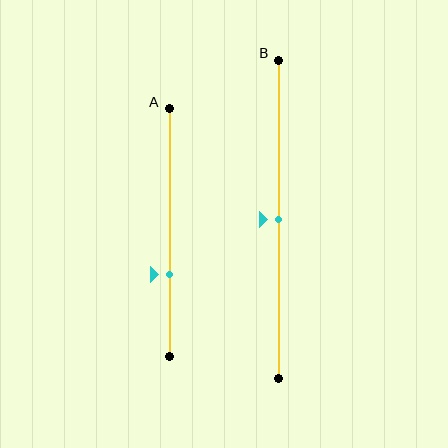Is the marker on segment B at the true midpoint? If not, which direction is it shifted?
Yes, the marker on segment B is at the true midpoint.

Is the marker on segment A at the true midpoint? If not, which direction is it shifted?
No, the marker on segment A is shifted downward by about 17% of the segment length.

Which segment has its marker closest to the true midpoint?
Segment B has its marker closest to the true midpoint.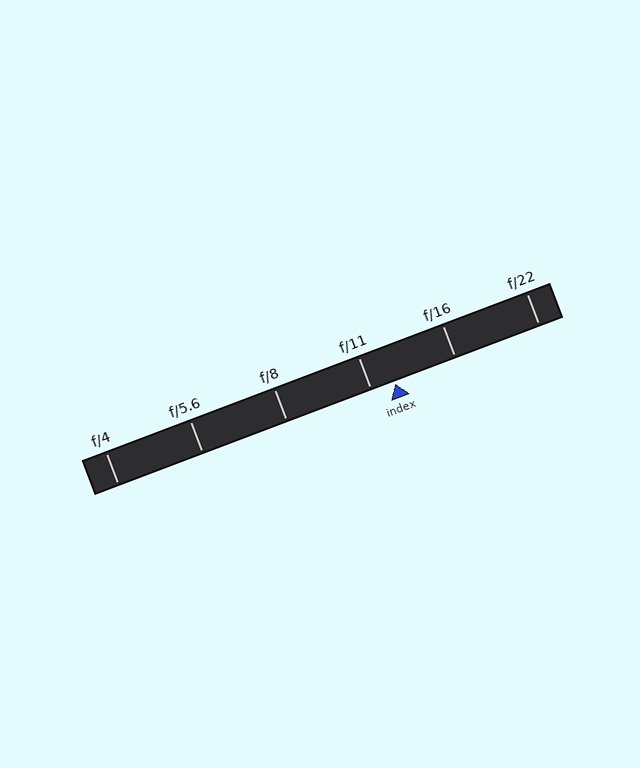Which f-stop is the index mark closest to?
The index mark is closest to f/11.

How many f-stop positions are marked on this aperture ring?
There are 6 f-stop positions marked.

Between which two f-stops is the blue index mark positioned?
The index mark is between f/11 and f/16.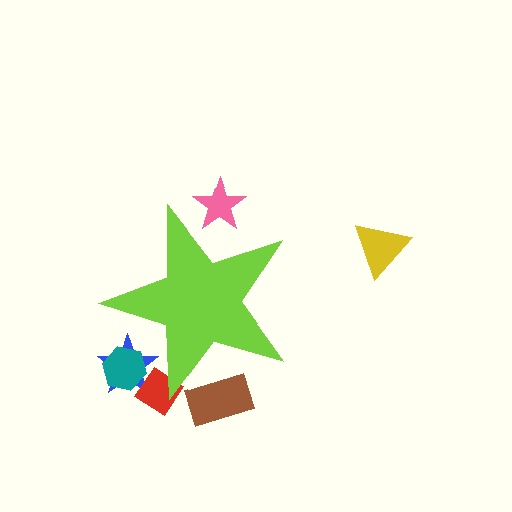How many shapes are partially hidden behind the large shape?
5 shapes are partially hidden.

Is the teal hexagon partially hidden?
Yes, the teal hexagon is partially hidden behind the lime star.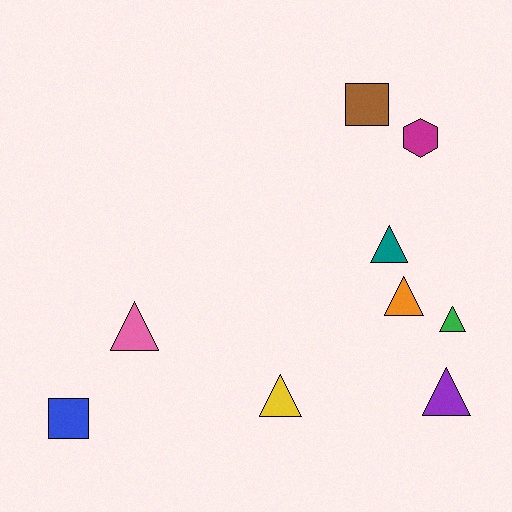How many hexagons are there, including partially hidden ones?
There is 1 hexagon.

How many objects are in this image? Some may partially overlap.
There are 9 objects.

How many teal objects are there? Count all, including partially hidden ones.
There is 1 teal object.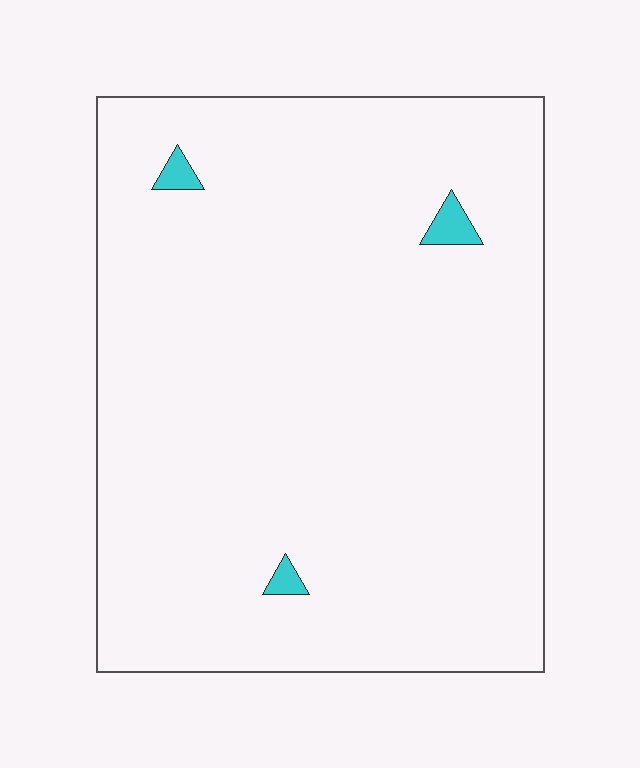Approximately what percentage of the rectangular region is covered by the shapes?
Approximately 0%.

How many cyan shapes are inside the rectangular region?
3.